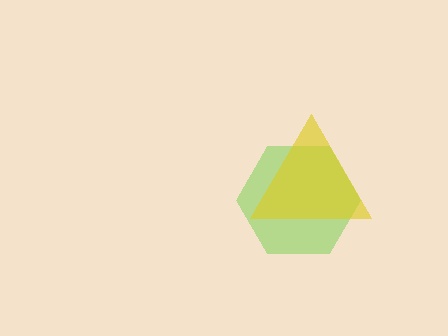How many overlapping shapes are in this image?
There are 2 overlapping shapes in the image.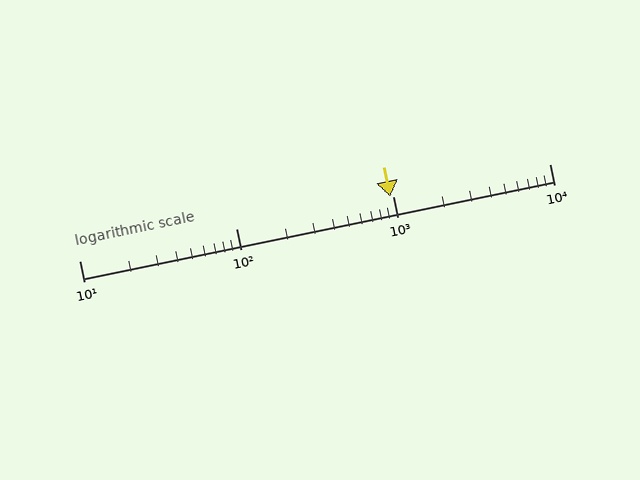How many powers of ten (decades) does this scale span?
The scale spans 3 decades, from 10 to 10000.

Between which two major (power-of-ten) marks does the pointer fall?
The pointer is between 100 and 1000.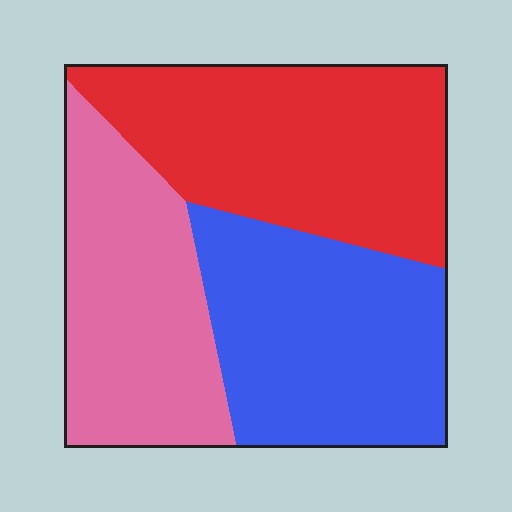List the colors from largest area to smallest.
From largest to smallest: red, blue, pink.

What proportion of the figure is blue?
Blue takes up between a quarter and a half of the figure.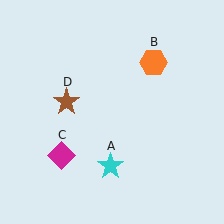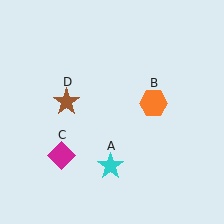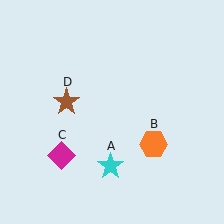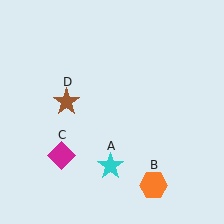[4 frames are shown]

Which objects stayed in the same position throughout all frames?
Cyan star (object A) and magenta diamond (object C) and brown star (object D) remained stationary.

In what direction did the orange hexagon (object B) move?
The orange hexagon (object B) moved down.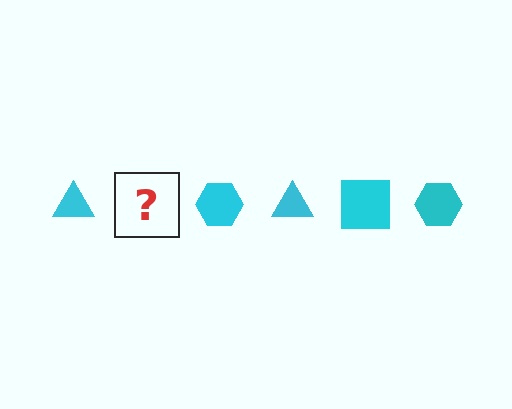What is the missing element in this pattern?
The missing element is a cyan square.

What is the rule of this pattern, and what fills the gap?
The rule is that the pattern cycles through triangle, square, hexagon shapes in cyan. The gap should be filled with a cyan square.